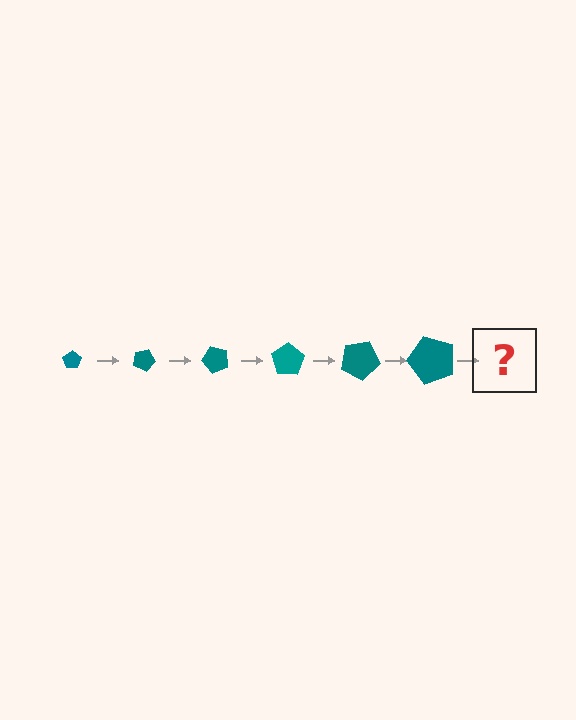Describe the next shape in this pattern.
It should be a pentagon, larger than the previous one and rotated 150 degrees from the start.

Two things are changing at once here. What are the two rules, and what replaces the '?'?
The two rules are that the pentagon grows larger each step and it rotates 25 degrees each step. The '?' should be a pentagon, larger than the previous one and rotated 150 degrees from the start.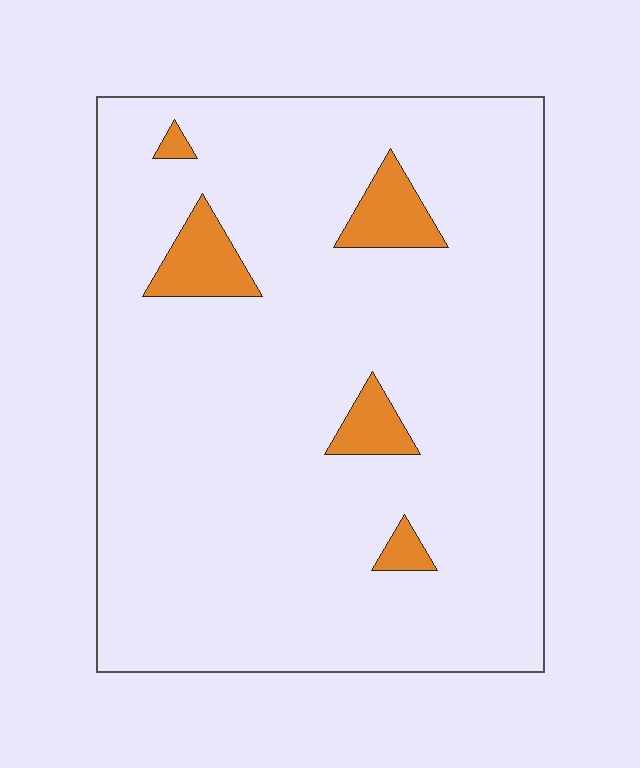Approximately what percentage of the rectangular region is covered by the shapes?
Approximately 5%.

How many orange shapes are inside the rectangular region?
5.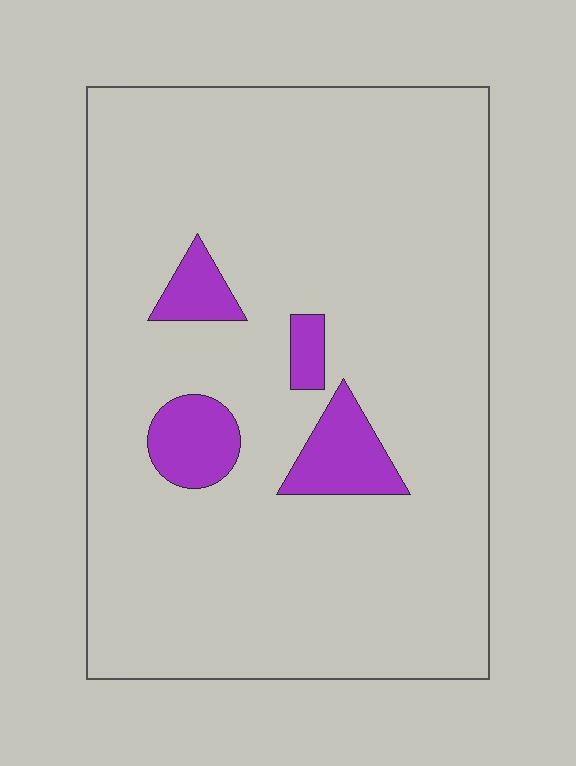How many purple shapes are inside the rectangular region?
4.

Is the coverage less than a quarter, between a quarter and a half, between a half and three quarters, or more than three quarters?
Less than a quarter.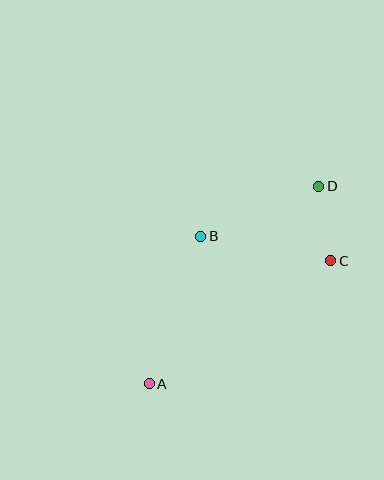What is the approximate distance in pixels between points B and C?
The distance between B and C is approximately 132 pixels.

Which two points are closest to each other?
Points C and D are closest to each other.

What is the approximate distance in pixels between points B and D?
The distance between B and D is approximately 128 pixels.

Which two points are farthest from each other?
Points A and D are farthest from each other.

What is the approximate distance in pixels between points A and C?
The distance between A and C is approximately 219 pixels.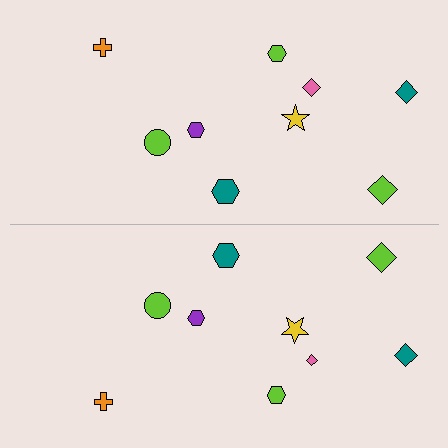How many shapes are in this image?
There are 18 shapes in this image.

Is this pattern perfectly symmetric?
No, the pattern is not perfectly symmetric. The pink diamond on the bottom side has a different size than its mirror counterpart.